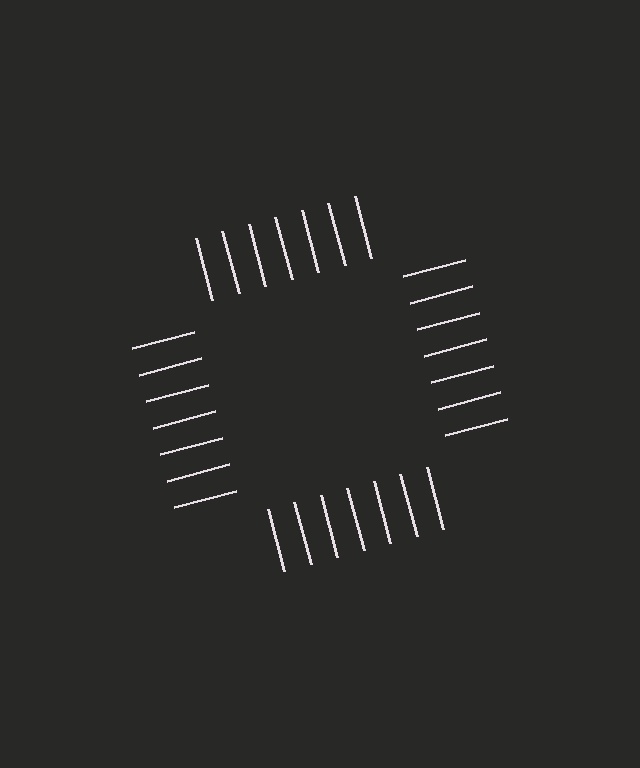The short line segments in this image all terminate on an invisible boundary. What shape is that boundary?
An illusory square — the line segments terminate on its edges but no continuous stroke is drawn.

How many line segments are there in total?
28 — 7 along each of the 4 edges.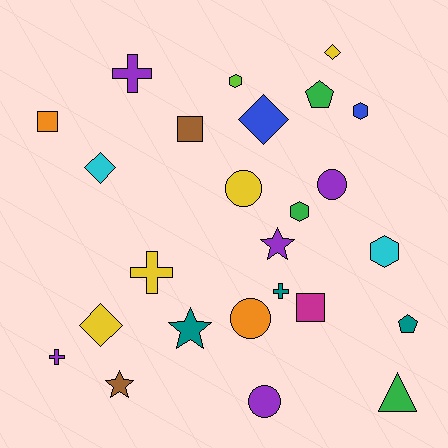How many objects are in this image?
There are 25 objects.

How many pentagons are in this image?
There are 2 pentagons.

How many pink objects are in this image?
There are no pink objects.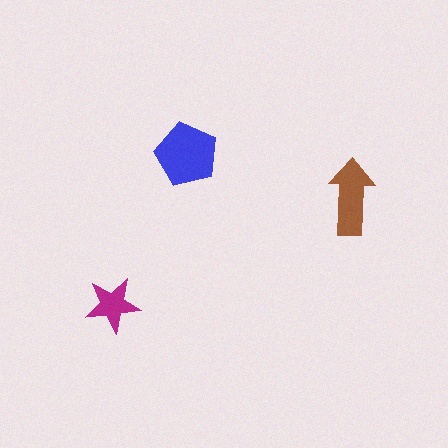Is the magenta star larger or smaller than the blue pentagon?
Smaller.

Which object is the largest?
The blue pentagon.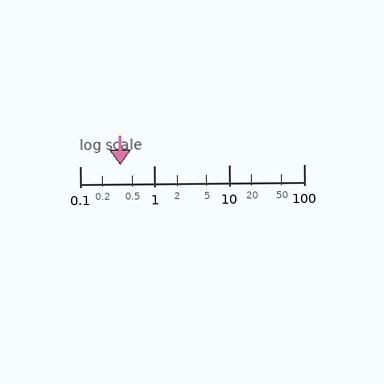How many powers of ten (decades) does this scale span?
The scale spans 3 decades, from 0.1 to 100.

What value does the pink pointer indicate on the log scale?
The pointer indicates approximately 0.35.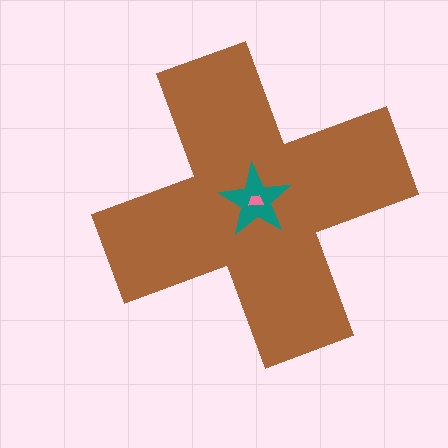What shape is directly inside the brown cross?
The teal star.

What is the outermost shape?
The brown cross.